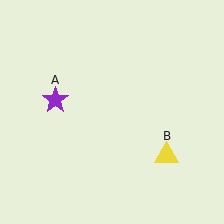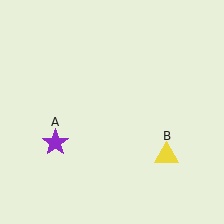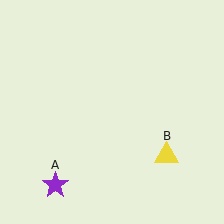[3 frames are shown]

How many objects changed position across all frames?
1 object changed position: purple star (object A).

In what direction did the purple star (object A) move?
The purple star (object A) moved down.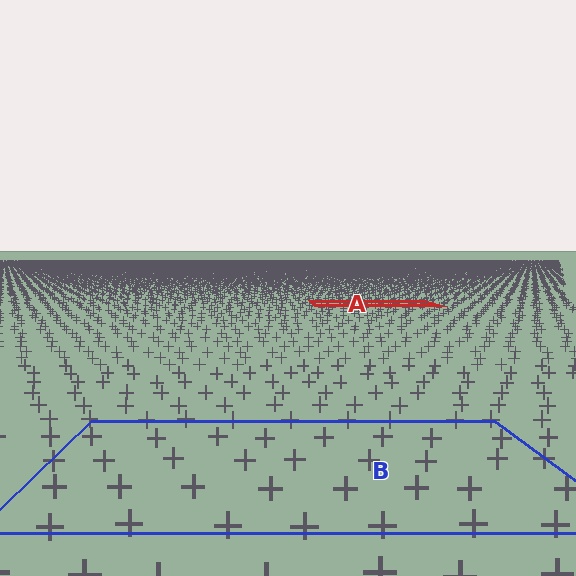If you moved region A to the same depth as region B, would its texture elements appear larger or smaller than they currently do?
They would appear larger. At a closer depth, the same texture elements are projected at a bigger on-screen size.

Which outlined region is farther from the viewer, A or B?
Region A is farther from the viewer — the texture elements inside it appear smaller and more densely packed.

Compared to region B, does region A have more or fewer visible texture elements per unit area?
Region A has more texture elements per unit area — they are packed more densely because it is farther away.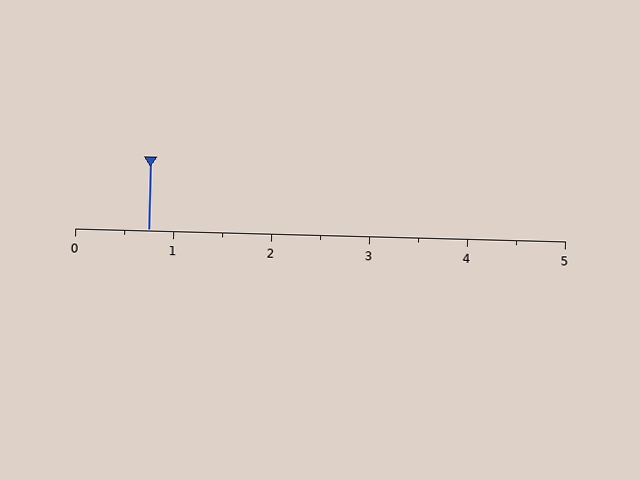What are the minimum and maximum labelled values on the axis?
The axis runs from 0 to 5.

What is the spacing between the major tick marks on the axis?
The major ticks are spaced 1 apart.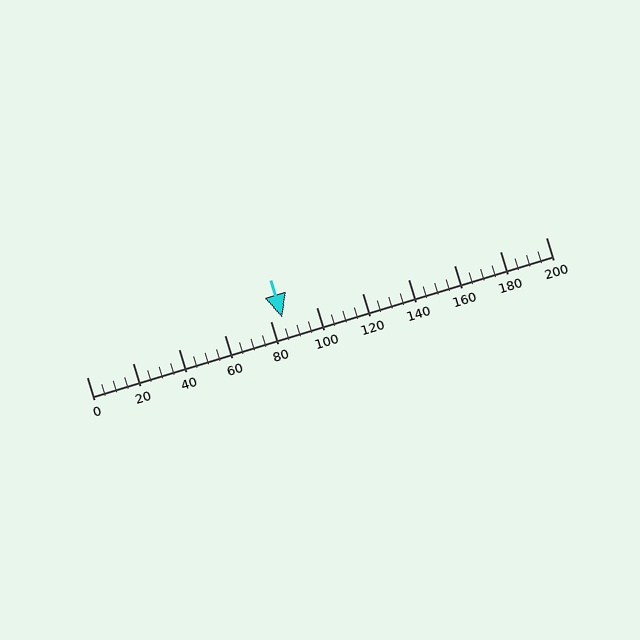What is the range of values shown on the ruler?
The ruler shows values from 0 to 200.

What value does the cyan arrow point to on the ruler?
The cyan arrow points to approximately 85.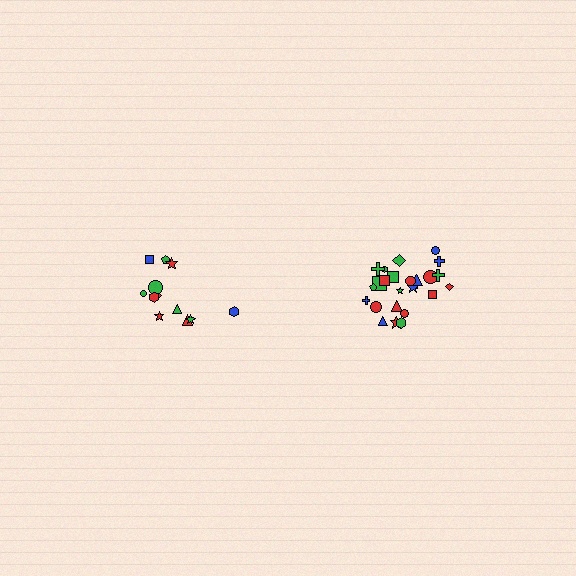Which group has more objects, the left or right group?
The right group.